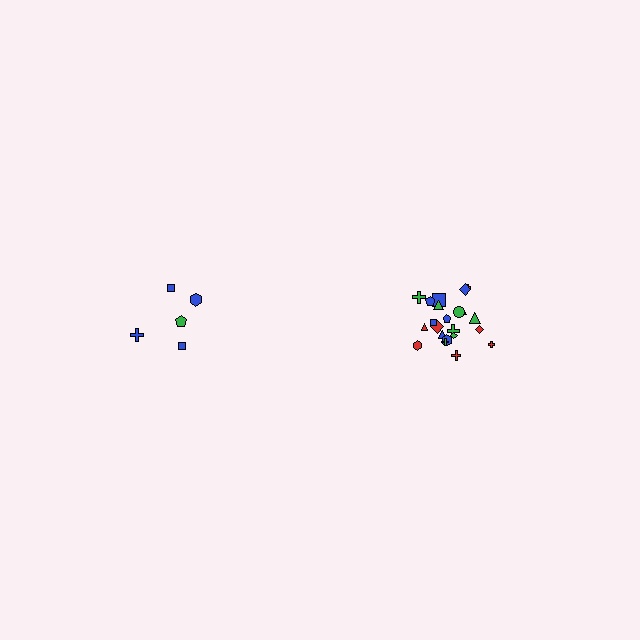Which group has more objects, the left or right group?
The right group.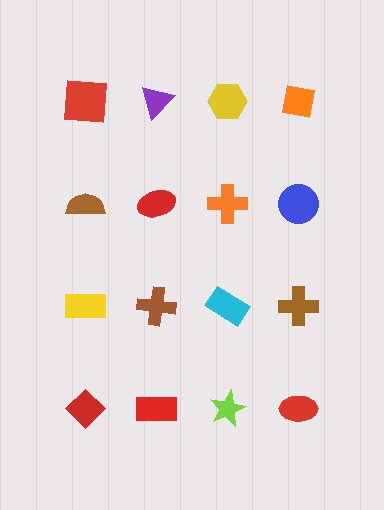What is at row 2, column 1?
A brown semicircle.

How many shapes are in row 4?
4 shapes.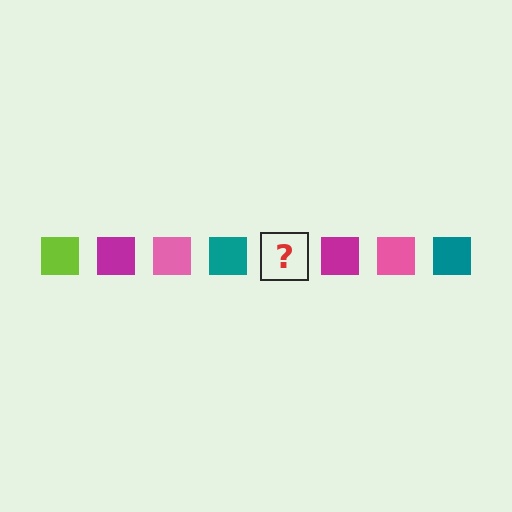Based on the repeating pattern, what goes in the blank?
The blank should be a lime square.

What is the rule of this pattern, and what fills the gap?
The rule is that the pattern cycles through lime, magenta, pink, teal squares. The gap should be filled with a lime square.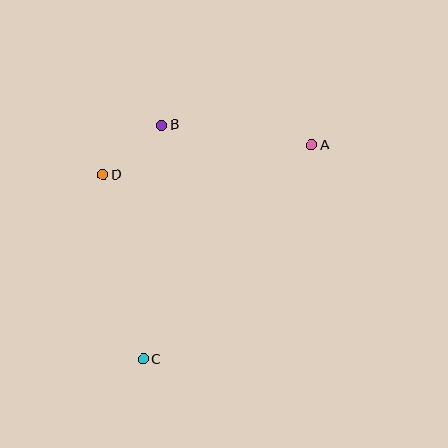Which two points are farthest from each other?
Points A and C are farthest from each other.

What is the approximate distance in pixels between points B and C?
The distance between B and C is approximately 235 pixels.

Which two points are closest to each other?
Points B and D are closest to each other.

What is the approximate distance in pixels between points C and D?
The distance between C and D is approximately 188 pixels.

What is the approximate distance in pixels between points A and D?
The distance between A and D is approximately 211 pixels.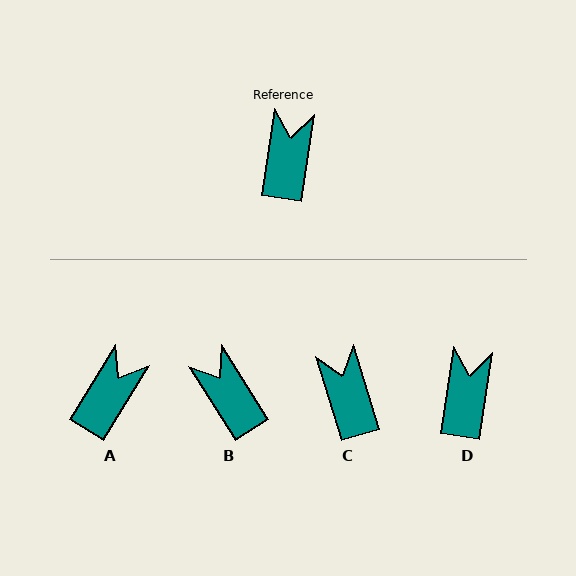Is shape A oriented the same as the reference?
No, it is off by about 23 degrees.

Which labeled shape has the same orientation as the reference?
D.